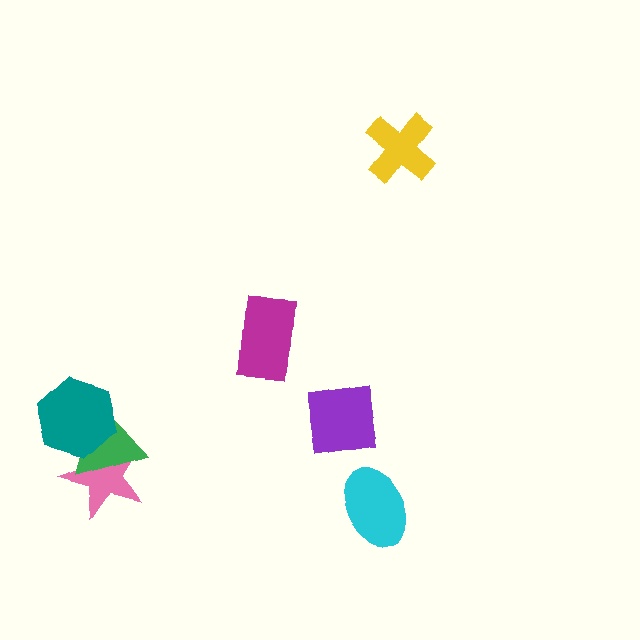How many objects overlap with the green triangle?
2 objects overlap with the green triangle.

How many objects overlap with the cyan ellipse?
0 objects overlap with the cyan ellipse.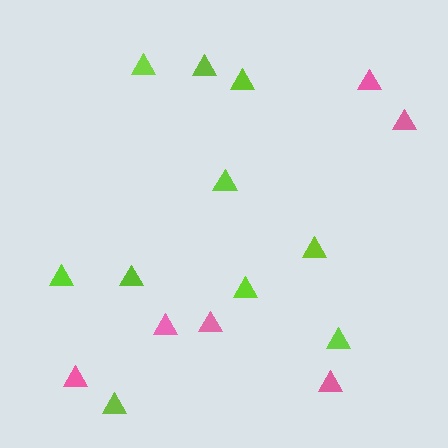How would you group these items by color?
There are 2 groups: one group of lime triangles (10) and one group of pink triangles (6).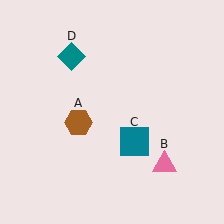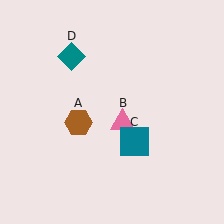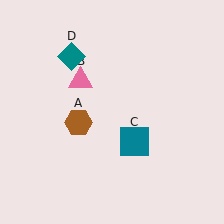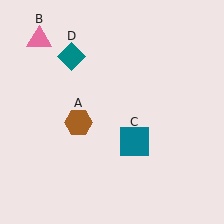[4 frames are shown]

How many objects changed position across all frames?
1 object changed position: pink triangle (object B).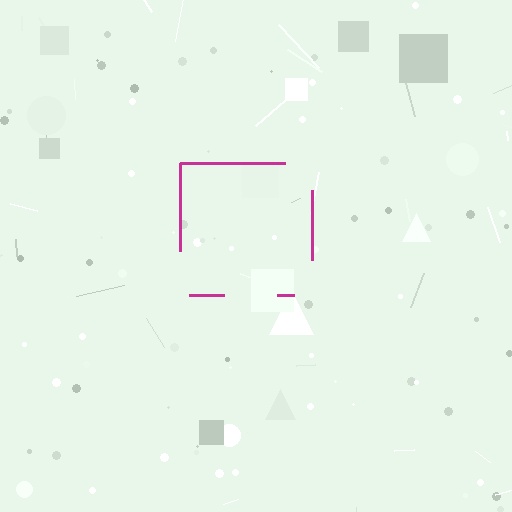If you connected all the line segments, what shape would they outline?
They would outline a square.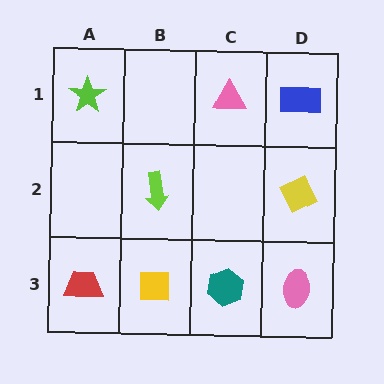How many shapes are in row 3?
4 shapes.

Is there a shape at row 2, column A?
No, that cell is empty.